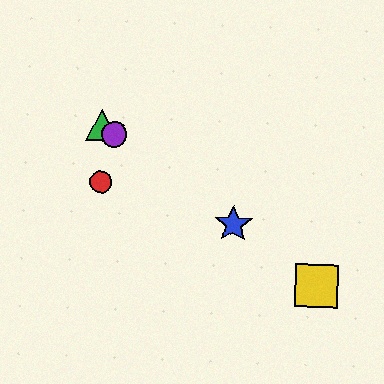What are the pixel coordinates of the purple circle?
The purple circle is at (114, 134).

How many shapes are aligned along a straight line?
4 shapes (the blue star, the green triangle, the yellow square, the purple circle) are aligned along a straight line.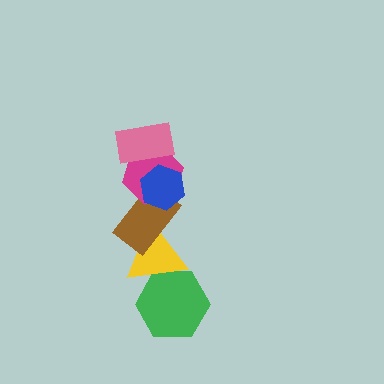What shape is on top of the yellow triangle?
The brown rectangle is on top of the yellow triangle.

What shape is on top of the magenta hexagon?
The blue hexagon is on top of the magenta hexagon.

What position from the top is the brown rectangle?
The brown rectangle is 4th from the top.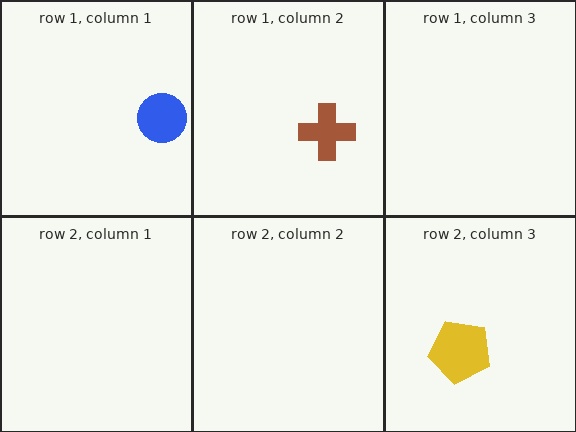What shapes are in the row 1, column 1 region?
The blue circle.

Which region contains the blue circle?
The row 1, column 1 region.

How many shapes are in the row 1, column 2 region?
1.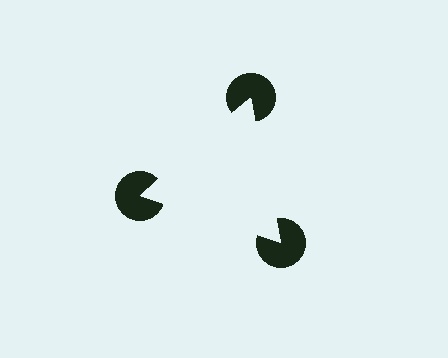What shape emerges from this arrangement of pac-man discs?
An illusory triangle — its edges are inferred from the aligned wedge cuts in the pac-man discs, not physically drawn.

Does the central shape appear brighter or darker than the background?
It typically appears slightly brighter than the background, even though no actual brightness change is drawn.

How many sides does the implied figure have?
3 sides.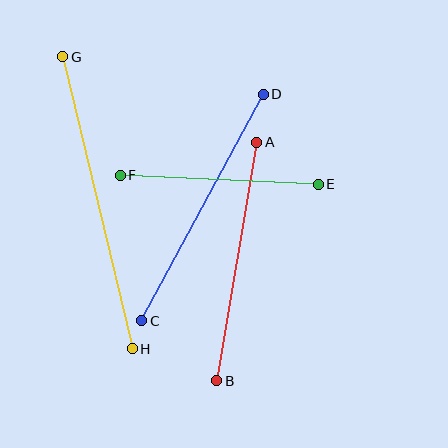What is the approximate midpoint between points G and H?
The midpoint is at approximately (97, 203) pixels.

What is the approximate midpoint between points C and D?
The midpoint is at approximately (202, 208) pixels.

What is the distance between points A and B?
The distance is approximately 242 pixels.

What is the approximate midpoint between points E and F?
The midpoint is at approximately (219, 180) pixels.